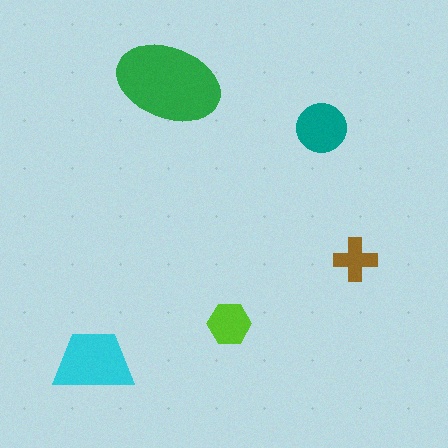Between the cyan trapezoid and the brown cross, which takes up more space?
The cyan trapezoid.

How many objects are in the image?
There are 5 objects in the image.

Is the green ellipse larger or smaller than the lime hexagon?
Larger.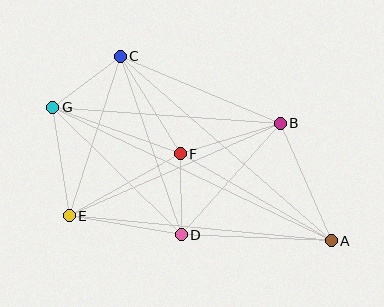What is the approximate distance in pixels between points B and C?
The distance between B and C is approximately 173 pixels.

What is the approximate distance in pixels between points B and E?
The distance between B and E is approximately 230 pixels.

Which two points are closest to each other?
Points D and F are closest to each other.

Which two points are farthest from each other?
Points A and G are farthest from each other.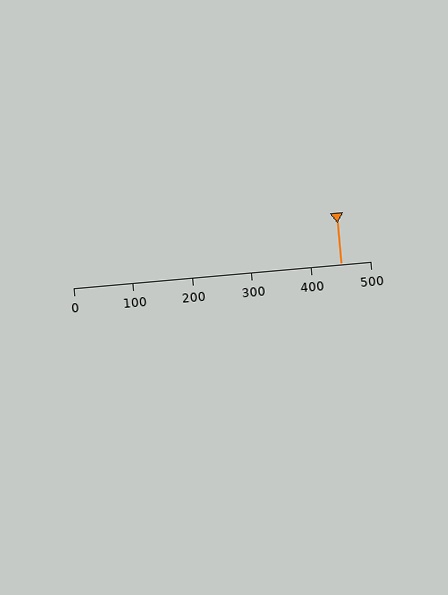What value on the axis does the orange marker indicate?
The marker indicates approximately 450.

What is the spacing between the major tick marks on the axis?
The major ticks are spaced 100 apart.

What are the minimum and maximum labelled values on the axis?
The axis runs from 0 to 500.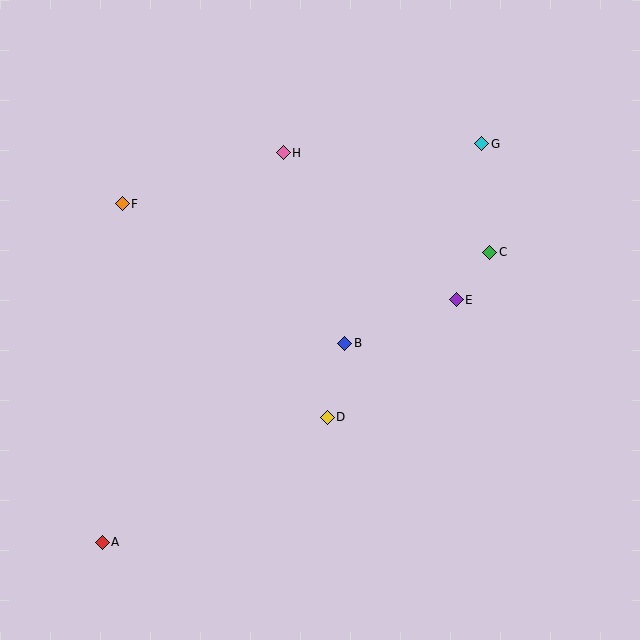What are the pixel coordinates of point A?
Point A is at (102, 542).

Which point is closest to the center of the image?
Point B at (345, 343) is closest to the center.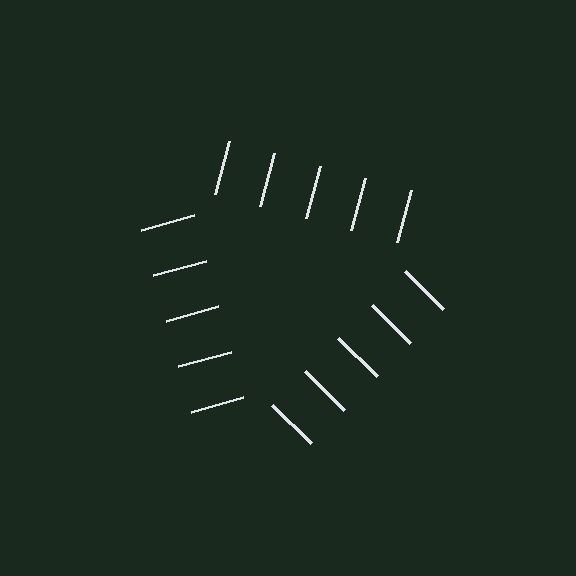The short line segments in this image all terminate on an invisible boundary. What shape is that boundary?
An illusory triangle — the line segments terminate on its edges but no continuous stroke is drawn.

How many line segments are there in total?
15 — 5 along each of the 3 edges.